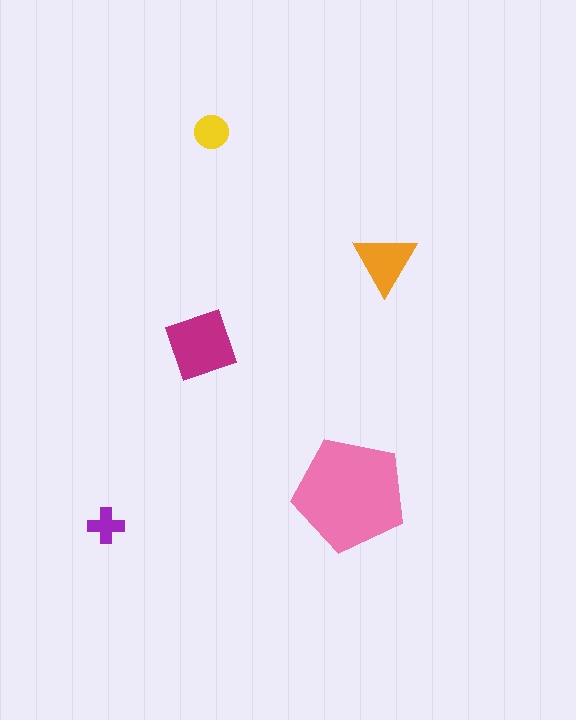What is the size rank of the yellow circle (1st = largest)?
4th.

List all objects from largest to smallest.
The pink pentagon, the magenta square, the orange triangle, the yellow circle, the purple cross.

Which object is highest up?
The yellow circle is topmost.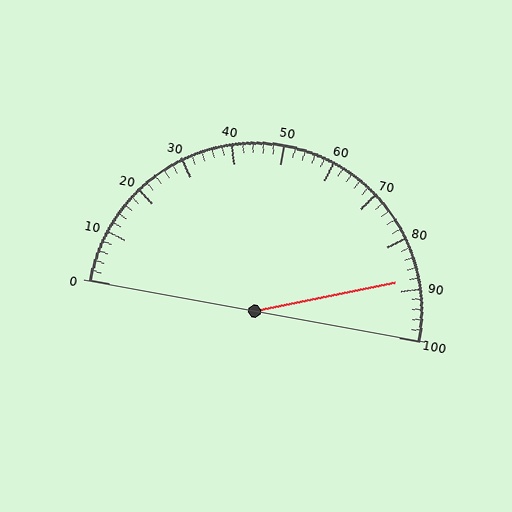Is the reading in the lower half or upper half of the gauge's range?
The reading is in the upper half of the range (0 to 100).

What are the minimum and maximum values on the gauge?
The gauge ranges from 0 to 100.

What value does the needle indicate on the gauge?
The needle indicates approximately 88.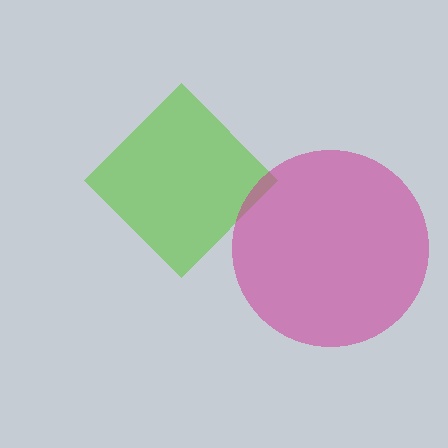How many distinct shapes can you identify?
There are 2 distinct shapes: a lime diamond, a magenta circle.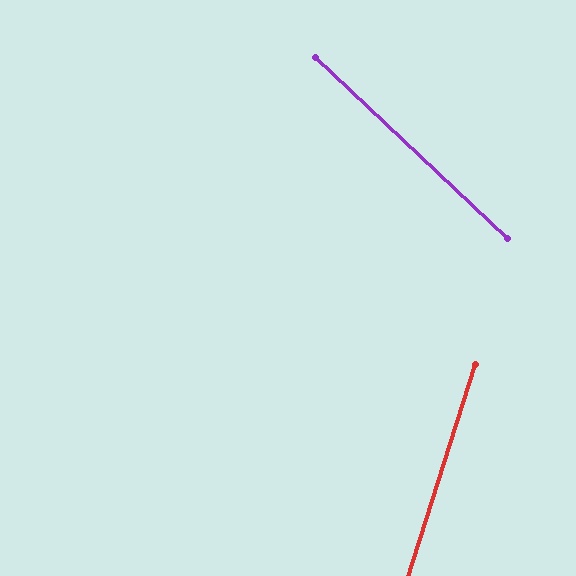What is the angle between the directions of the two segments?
Approximately 64 degrees.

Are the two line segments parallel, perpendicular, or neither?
Neither parallel nor perpendicular — they differ by about 64°.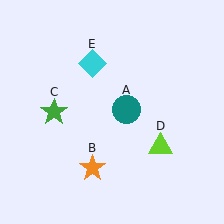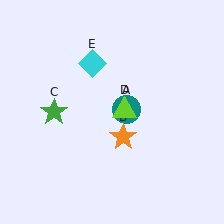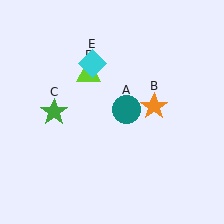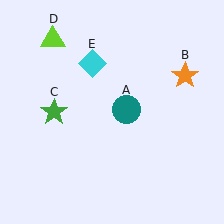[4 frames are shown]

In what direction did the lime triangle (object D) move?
The lime triangle (object D) moved up and to the left.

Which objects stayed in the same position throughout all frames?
Teal circle (object A) and green star (object C) and cyan diamond (object E) remained stationary.